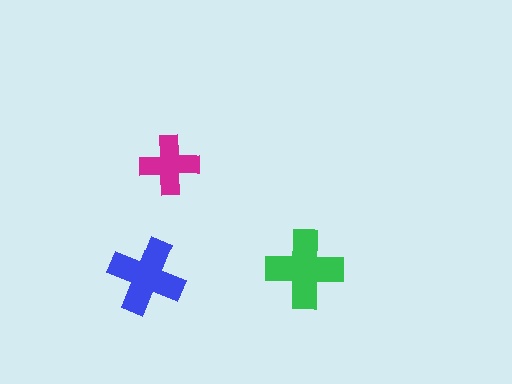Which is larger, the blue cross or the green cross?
The green one.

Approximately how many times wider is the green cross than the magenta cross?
About 1.5 times wider.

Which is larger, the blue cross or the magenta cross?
The blue one.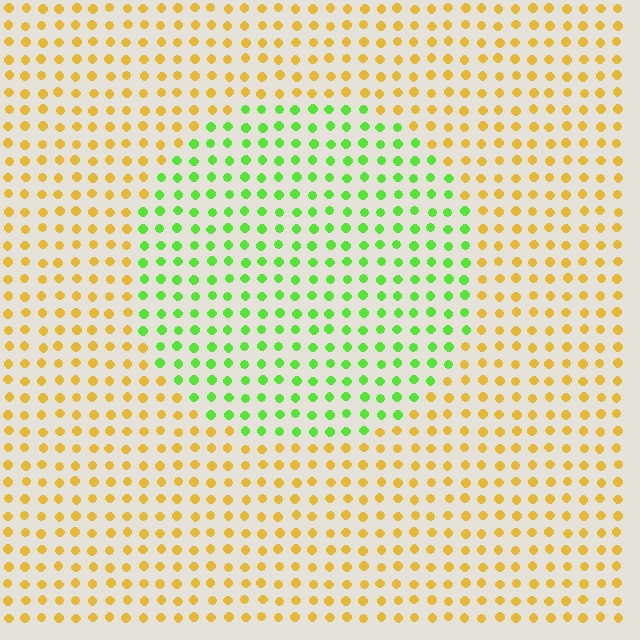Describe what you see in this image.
The image is filled with small yellow elements in a uniform arrangement. A circle-shaped region is visible where the elements are tinted to a slightly different hue, forming a subtle color boundary.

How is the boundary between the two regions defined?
The boundary is defined purely by a slight shift in hue (about 65 degrees). Spacing, size, and orientation are identical on both sides.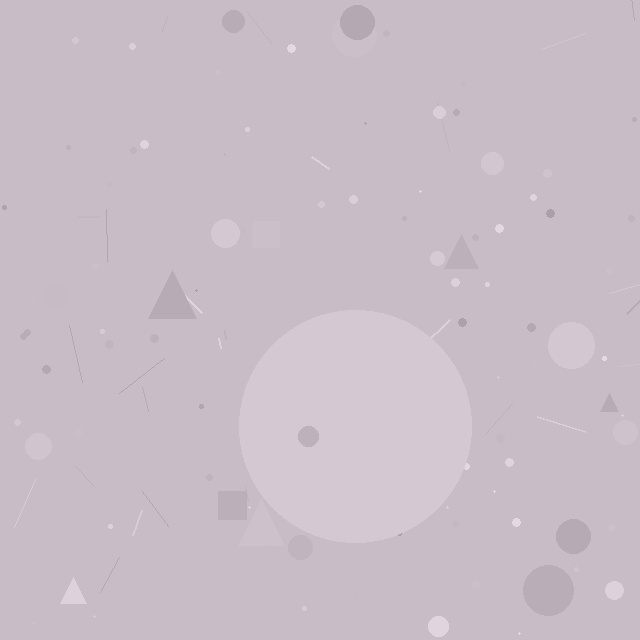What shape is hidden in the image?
A circle is hidden in the image.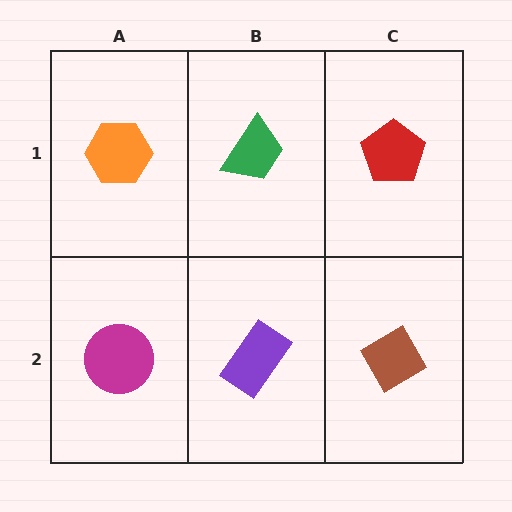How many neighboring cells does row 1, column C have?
2.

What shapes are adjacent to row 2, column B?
A green trapezoid (row 1, column B), a magenta circle (row 2, column A), a brown diamond (row 2, column C).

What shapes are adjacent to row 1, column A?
A magenta circle (row 2, column A), a green trapezoid (row 1, column B).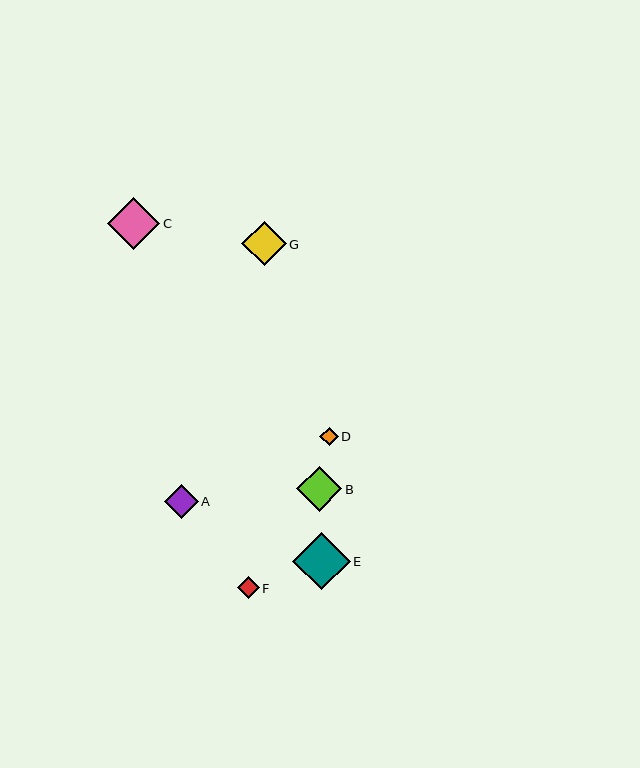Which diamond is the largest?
Diamond E is the largest with a size of approximately 57 pixels.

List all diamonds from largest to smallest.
From largest to smallest: E, C, B, G, A, F, D.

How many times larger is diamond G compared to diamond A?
Diamond G is approximately 1.3 times the size of diamond A.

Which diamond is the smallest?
Diamond D is the smallest with a size of approximately 19 pixels.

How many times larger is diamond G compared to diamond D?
Diamond G is approximately 2.4 times the size of diamond D.